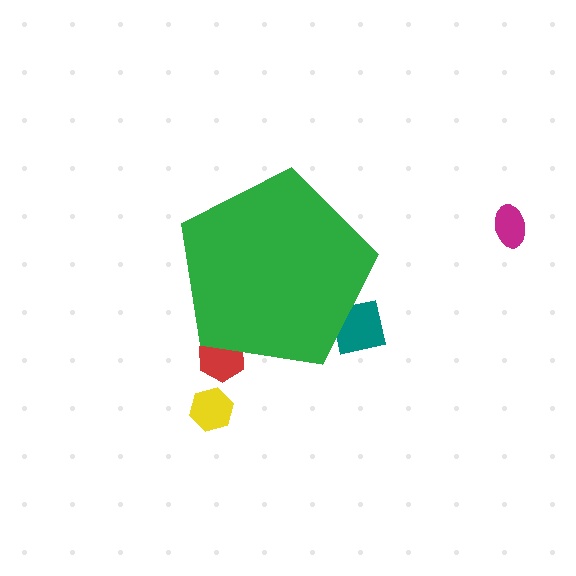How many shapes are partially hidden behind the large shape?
2 shapes are partially hidden.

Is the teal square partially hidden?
Yes, the teal square is partially hidden behind the green pentagon.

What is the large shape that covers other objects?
A green pentagon.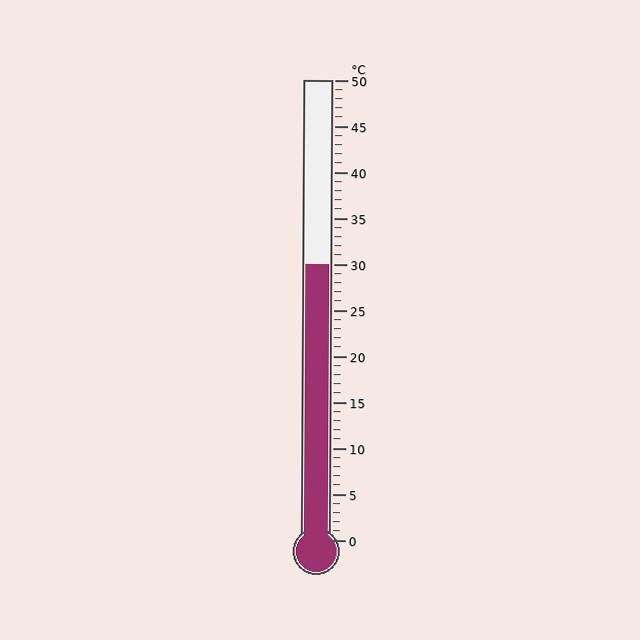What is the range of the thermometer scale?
The thermometer scale ranges from 0°C to 50°C.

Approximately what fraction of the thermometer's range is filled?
The thermometer is filled to approximately 60% of its range.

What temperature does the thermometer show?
The thermometer shows approximately 30°C.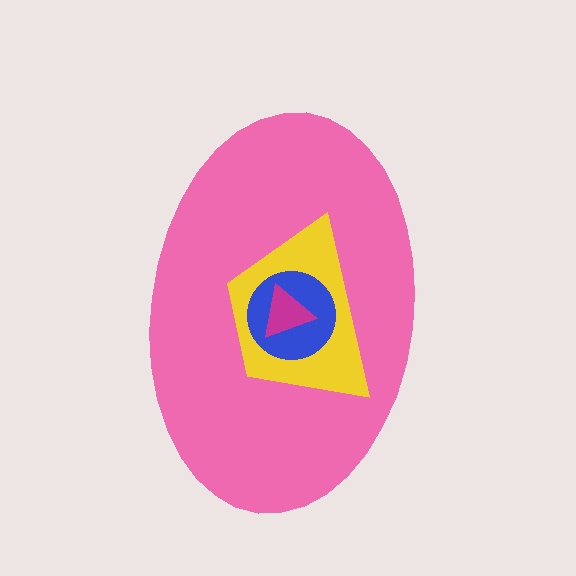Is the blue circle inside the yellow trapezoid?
Yes.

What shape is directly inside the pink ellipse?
The yellow trapezoid.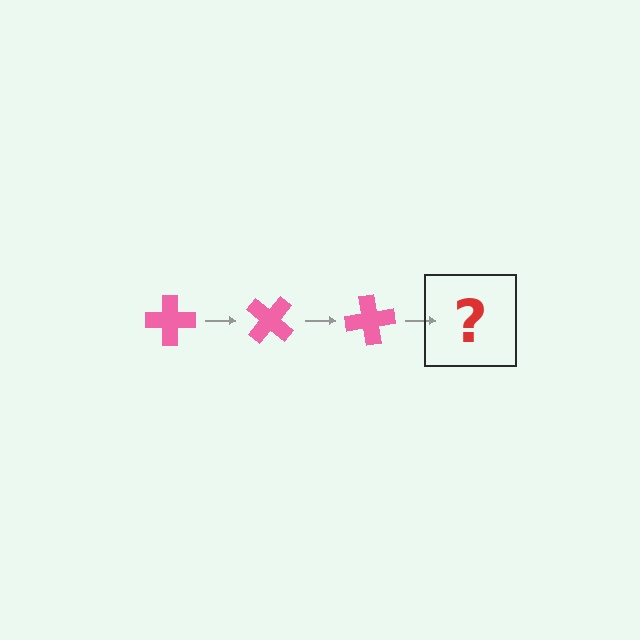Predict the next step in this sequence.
The next step is a pink cross rotated 120 degrees.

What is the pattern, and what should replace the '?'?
The pattern is that the cross rotates 40 degrees each step. The '?' should be a pink cross rotated 120 degrees.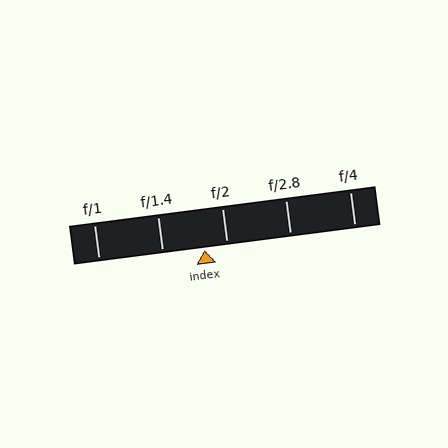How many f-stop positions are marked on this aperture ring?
There are 5 f-stop positions marked.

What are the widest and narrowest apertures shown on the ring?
The widest aperture shown is f/1 and the narrowest is f/4.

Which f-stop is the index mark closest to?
The index mark is closest to f/2.